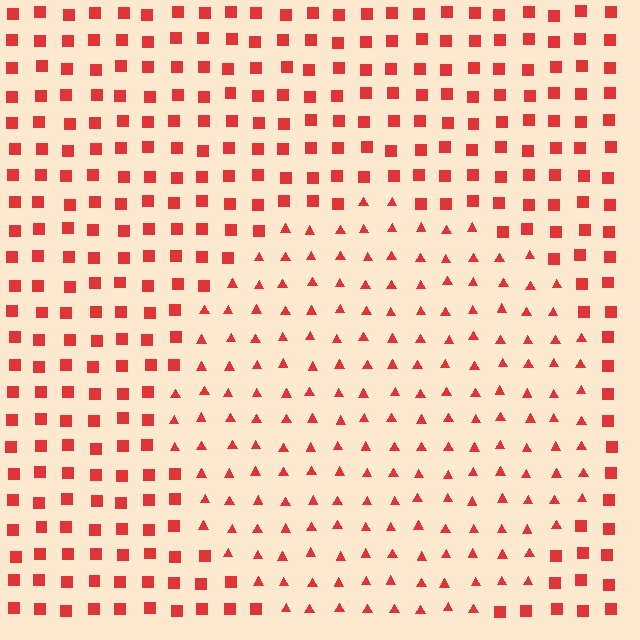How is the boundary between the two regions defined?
The boundary is defined by a change in element shape: triangles inside vs. squares outside. All elements share the same color and spacing.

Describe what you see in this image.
The image is filled with small red elements arranged in a uniform grid. A circle-shaped region contains triangles, while the surrounding area contains squares. The boundary is defined purely by the change in element shape.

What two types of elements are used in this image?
The image uses triangles inside the circle region and squares outside it.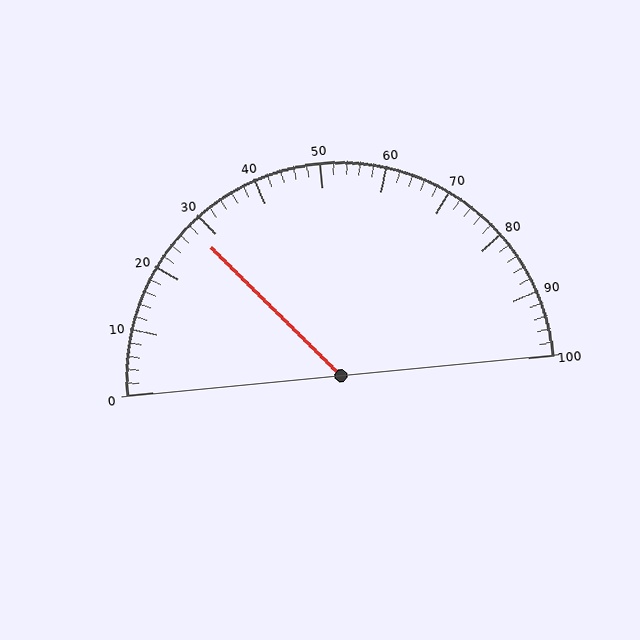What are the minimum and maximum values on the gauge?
The gauge ranges from 0 to 100.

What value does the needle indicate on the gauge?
The needle indicates approximately 28.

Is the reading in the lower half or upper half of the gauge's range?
The reading is in the lower half of the range (0 to 100).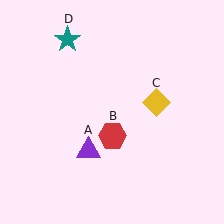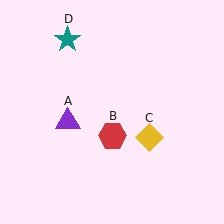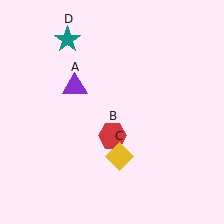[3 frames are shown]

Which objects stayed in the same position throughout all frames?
Red hexagon (object B) and teal star (object D) remained stationary.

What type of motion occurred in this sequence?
The purple triangle (object A), yellow diamond (object C) rotated clockwise around the center of the scene.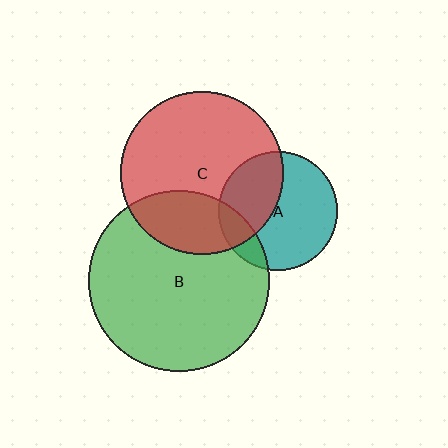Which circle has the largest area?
Circle B (green).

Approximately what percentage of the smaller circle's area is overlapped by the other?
Approximately 40%.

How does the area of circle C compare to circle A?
Approximately 1.9 times.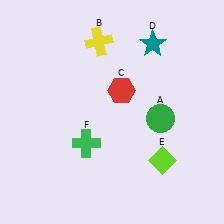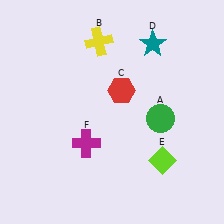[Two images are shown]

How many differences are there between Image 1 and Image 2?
There is 1 difference between the two images.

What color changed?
The cross (F) changed from green in Image 1 to magenta in Image 2.